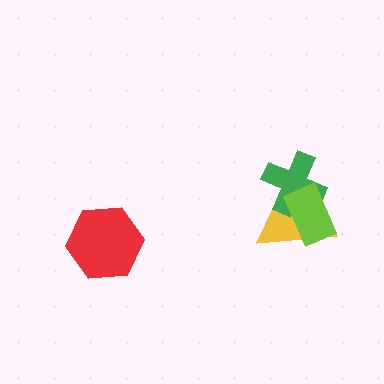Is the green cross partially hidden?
Yes, it is partially covered by another shape.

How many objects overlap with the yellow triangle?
2 objects overlap with the yellow triangle.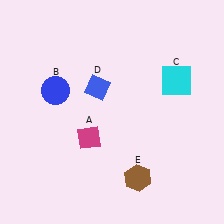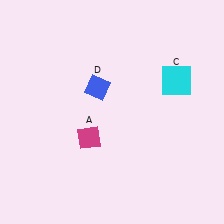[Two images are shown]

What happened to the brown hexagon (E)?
The brown hexagon (E) was removed in Image 2. It was in the bottom-right area of Image 1.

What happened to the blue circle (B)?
The blue circle (B) was removed in Image 2. It was in the top-left area of Image 1.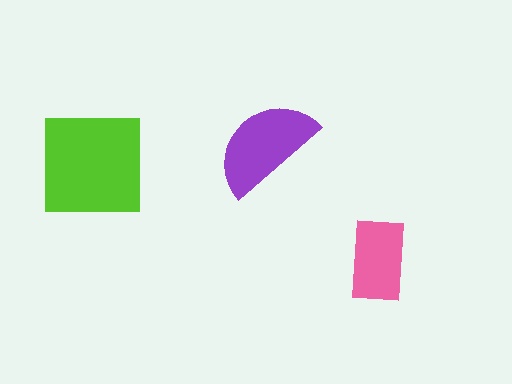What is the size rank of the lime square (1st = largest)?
1st.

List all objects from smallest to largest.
The pink rectangle, the purple semicircle, the lime square.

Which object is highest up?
The purple semicircle is topmost.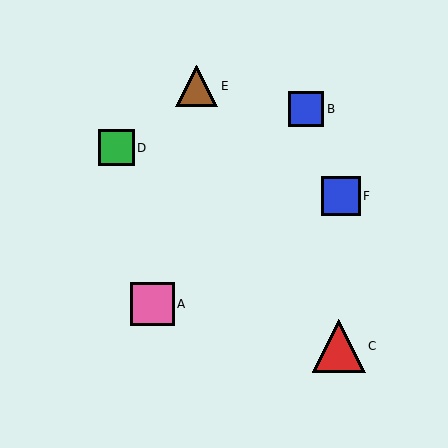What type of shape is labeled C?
Shape C is a red triangle.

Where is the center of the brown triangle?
The center of the brown triangle is at (197, 86).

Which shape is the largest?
The red triangle (labeled C) is the largest.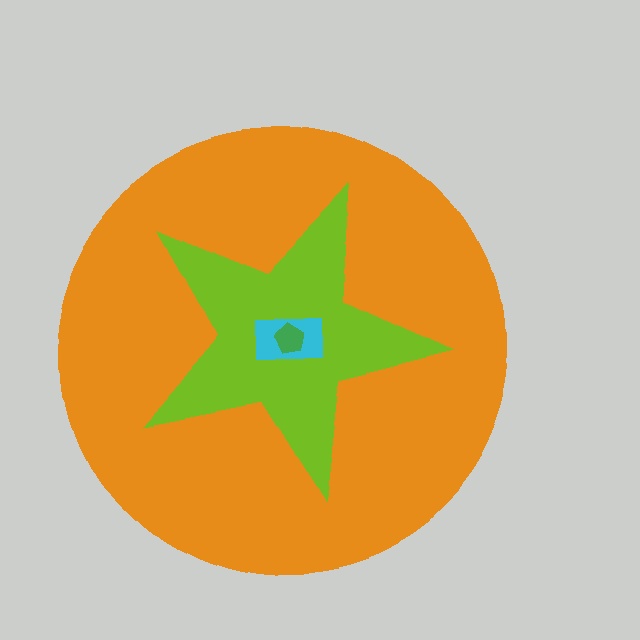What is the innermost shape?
The green pentagon.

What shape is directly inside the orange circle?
The lime star.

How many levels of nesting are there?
4.